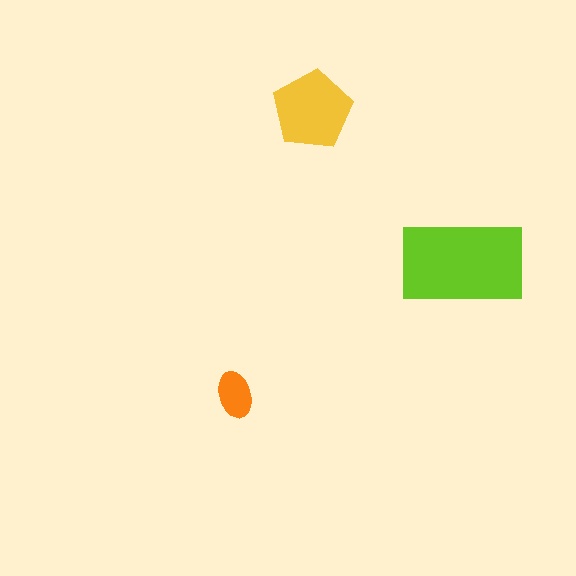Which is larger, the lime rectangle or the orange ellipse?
The lime rectangle.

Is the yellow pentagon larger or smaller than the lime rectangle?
Smaller.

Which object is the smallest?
The orange ellipse.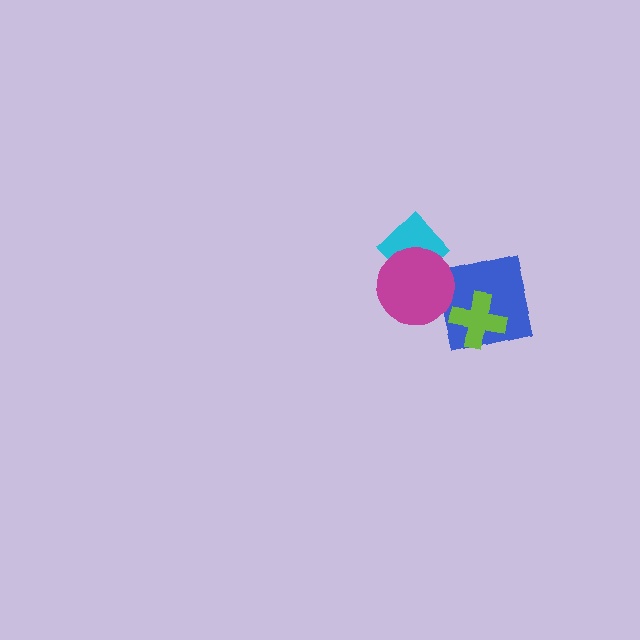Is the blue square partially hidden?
Yes, it is partially covered by another shape.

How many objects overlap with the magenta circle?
2 objects overlap with the magenta circle.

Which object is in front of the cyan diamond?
The magenta circle is in front of the cyan diamond.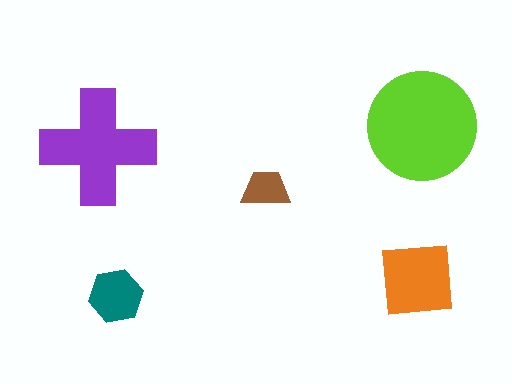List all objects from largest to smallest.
The lime circle, the purple cross, the orange square, the teal hexagon, the brown trapezoid.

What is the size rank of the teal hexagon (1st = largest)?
4th.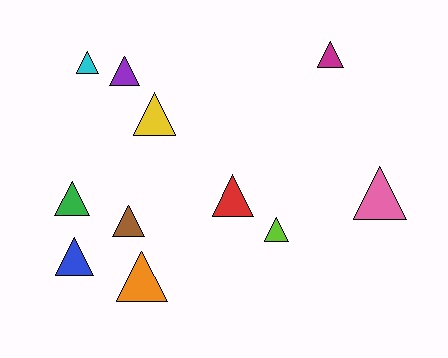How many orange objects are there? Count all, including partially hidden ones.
There is 1 orange object.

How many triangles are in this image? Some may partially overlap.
There are 11 triangles.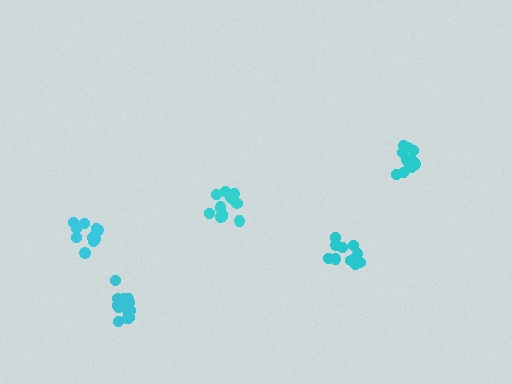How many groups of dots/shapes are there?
There are 5 groups.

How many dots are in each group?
Group 1: 13 dots, Group 2: 11 dots, Group 3: 14 dots, Group 4: 11 dots, Group 5: 12 dots (61 total).